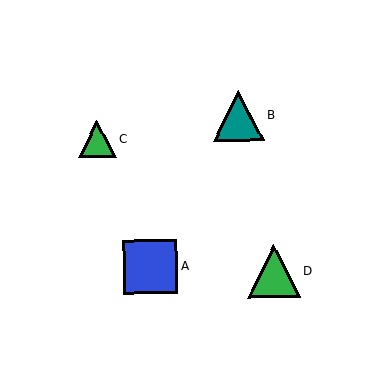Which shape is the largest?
The blue square (labeled A) is the largest.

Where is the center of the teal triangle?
The center of the teal triangle is at (239, 116).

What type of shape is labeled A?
Shape A is a blue square.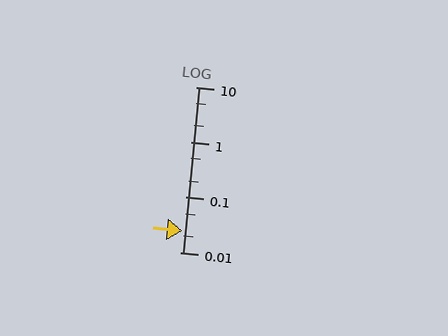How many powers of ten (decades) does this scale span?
The scale spans 3 decades, from 0.01 to 10.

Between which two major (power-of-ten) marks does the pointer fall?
The pointer is between 0.01 and 0.1.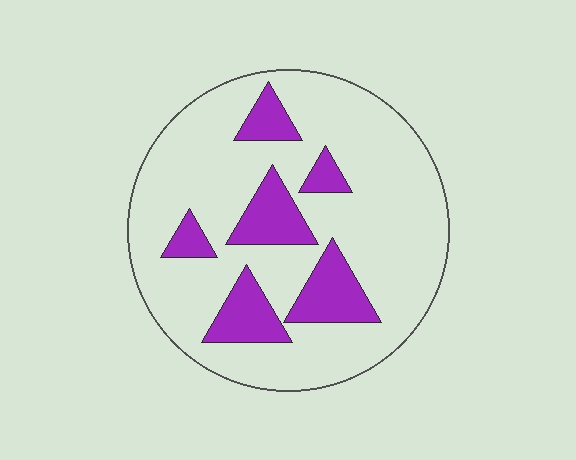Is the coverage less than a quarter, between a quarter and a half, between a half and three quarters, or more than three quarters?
Less than a quarter.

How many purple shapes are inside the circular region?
6.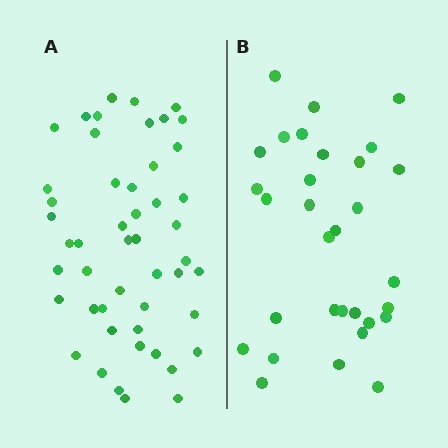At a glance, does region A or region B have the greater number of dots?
Region A (the left region) has more dots.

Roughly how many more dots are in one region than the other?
Region A has approximately 20 more dots than region B.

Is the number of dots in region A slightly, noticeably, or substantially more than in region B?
Region A has substantially more. The ratio is roughly 1.6 to 1.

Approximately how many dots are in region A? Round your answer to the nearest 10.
About 50 dots. (The exact count is 49, which rounds to 50.)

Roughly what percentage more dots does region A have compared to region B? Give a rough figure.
About 60% more.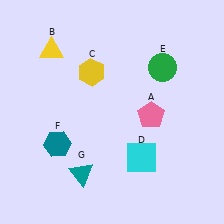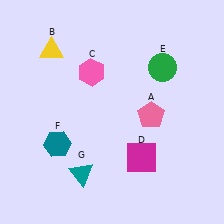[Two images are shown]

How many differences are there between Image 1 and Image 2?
There are 2 differences between the two images.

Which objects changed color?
C changed from yellow to pink. D changed from cyan to magenta.